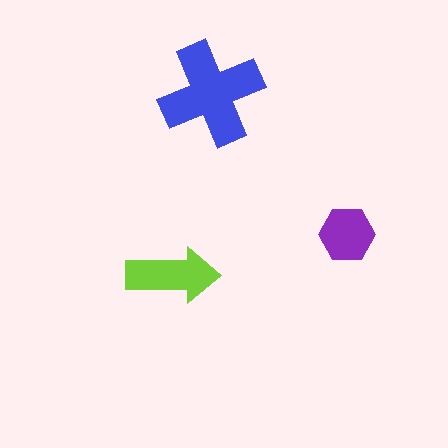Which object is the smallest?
The purple hexagon.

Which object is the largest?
The blue cross.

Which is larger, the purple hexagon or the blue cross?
The blue cross.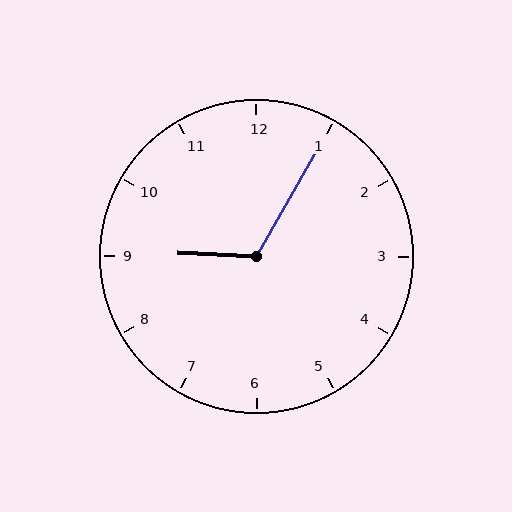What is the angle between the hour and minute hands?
Approximately 118 degrees.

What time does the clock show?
9:05.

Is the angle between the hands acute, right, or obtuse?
It is obtuse.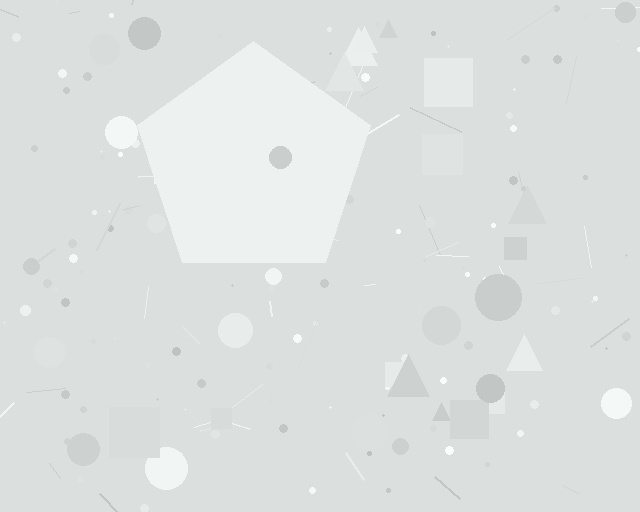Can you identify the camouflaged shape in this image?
The camouflaged shape is a pentagon.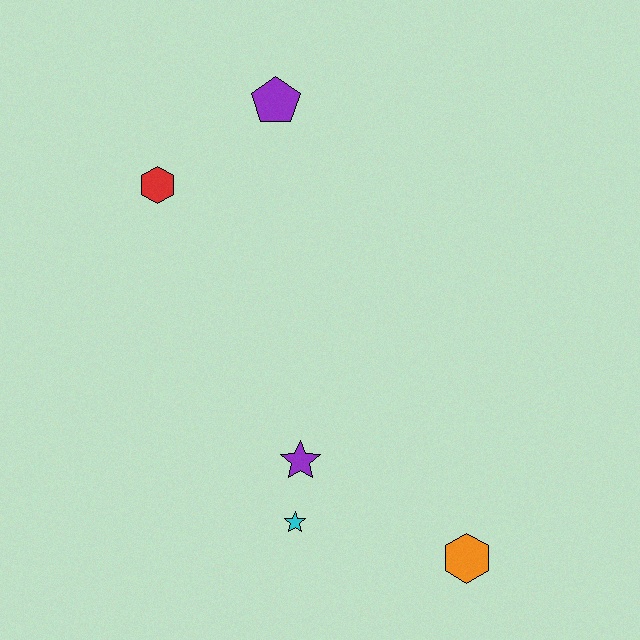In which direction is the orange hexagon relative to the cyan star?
The orange hexagon is to the right of the cyan star.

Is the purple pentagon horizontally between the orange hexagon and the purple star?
No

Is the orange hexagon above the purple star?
No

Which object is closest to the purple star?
The cyan star is closest to the purple star.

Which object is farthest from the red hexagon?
The orange hexagon is farthest from the red hexagon.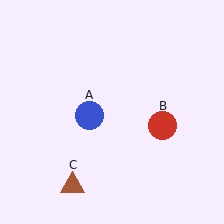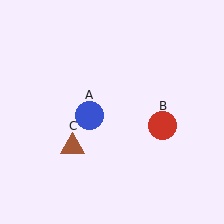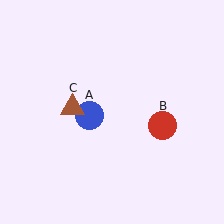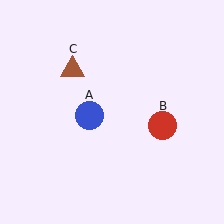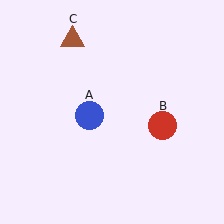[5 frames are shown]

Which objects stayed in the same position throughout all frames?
Blue circle (object A) and red circle (object B) remained stationary.